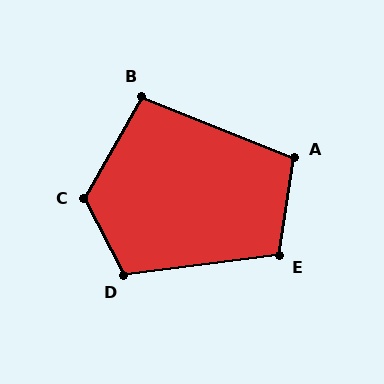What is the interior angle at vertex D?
Approximately 110 degrees (obtuse).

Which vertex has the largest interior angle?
C, at approximately 124 degrees.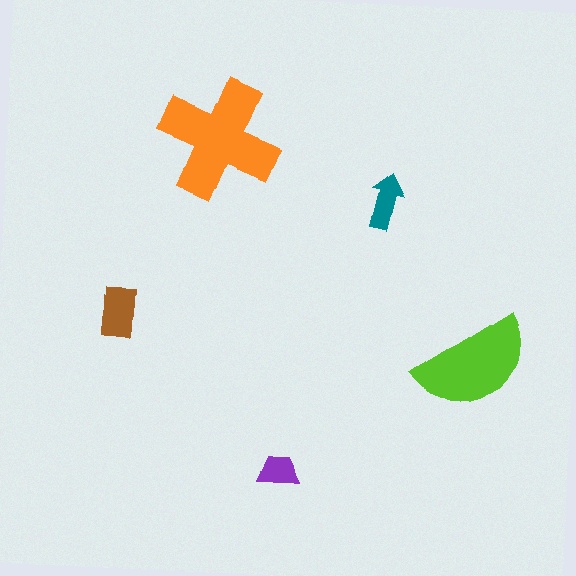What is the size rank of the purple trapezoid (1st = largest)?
5th.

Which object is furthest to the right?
The lime semicircle is rightmost.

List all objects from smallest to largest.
The purple trapezoid, the teal arrow, the brown rectangle, the lime semicircle, the orange cross.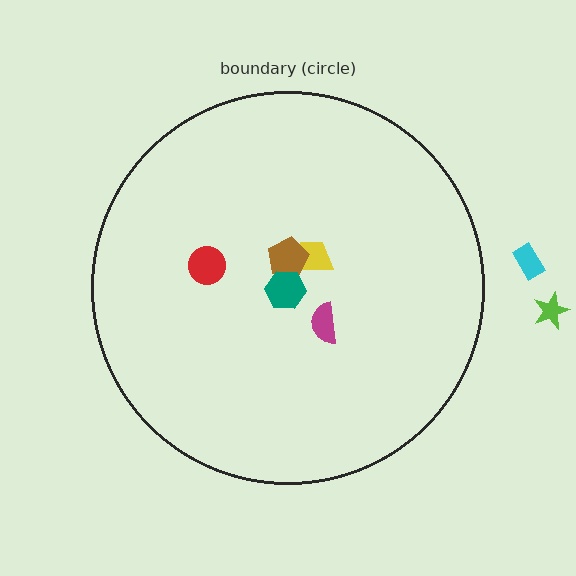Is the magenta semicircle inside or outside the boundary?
Inside.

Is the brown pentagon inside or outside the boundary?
Inside.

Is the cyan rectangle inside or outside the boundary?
Outside.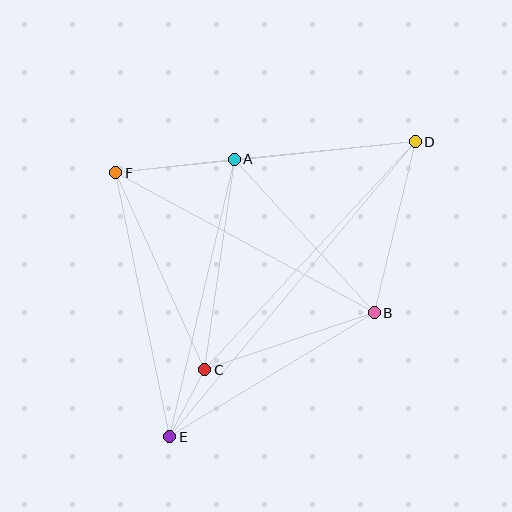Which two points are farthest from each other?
Points D and E are farthest from each other.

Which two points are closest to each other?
Points C and E are closest to each other.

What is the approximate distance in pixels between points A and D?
The distance between A and D is approximately 182 pixels.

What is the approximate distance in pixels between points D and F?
The distance between D and F is approximately 301 pixels.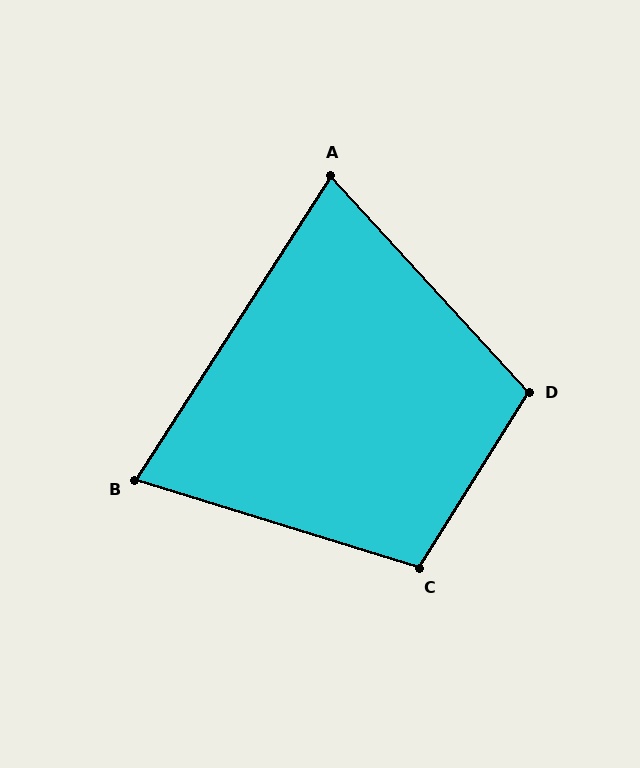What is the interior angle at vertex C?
Approximately 105 degrees (obtuse).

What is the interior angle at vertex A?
Approximately 75 degrees (acute).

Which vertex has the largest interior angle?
D, at approximately 106 degrees.